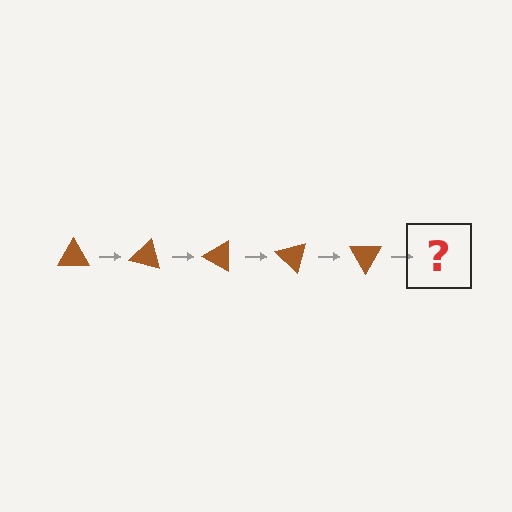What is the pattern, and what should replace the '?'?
The pattern is that the triangle rotates 15 degrees each step. The '?' should be a brown triangle rotated 75 degrees.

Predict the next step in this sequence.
The next step is a brown triangle rotated 75 degrees.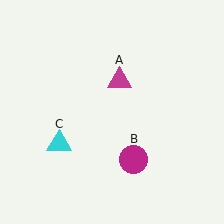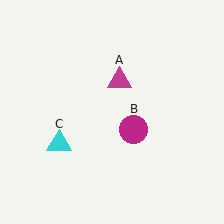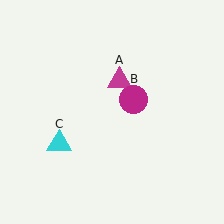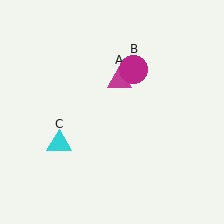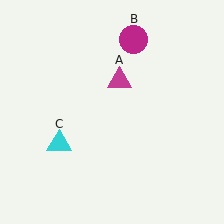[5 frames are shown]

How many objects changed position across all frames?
1 object changed position: magenta circle (object B).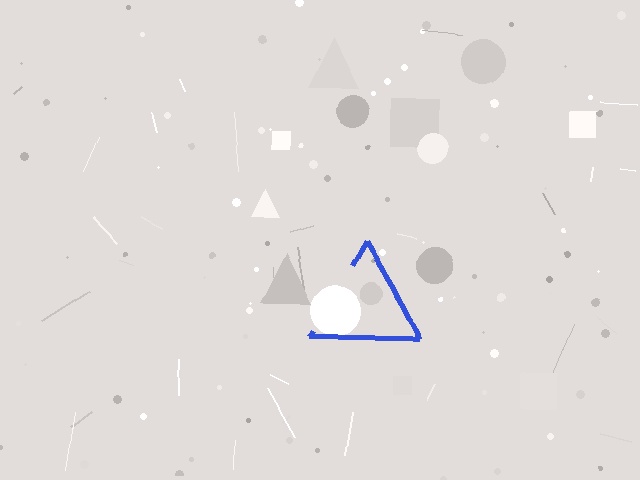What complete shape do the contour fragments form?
The contour fragments form a triangle.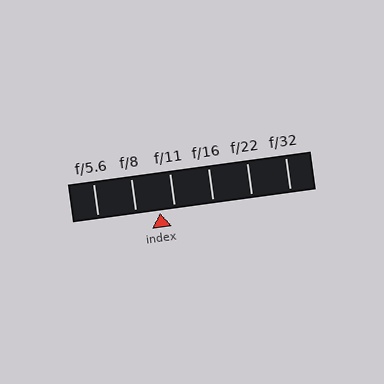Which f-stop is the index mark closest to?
The index mark is closest to f/11.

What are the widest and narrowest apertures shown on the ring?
The widest aperture shown is f/5.6 and the narrowest is f/32.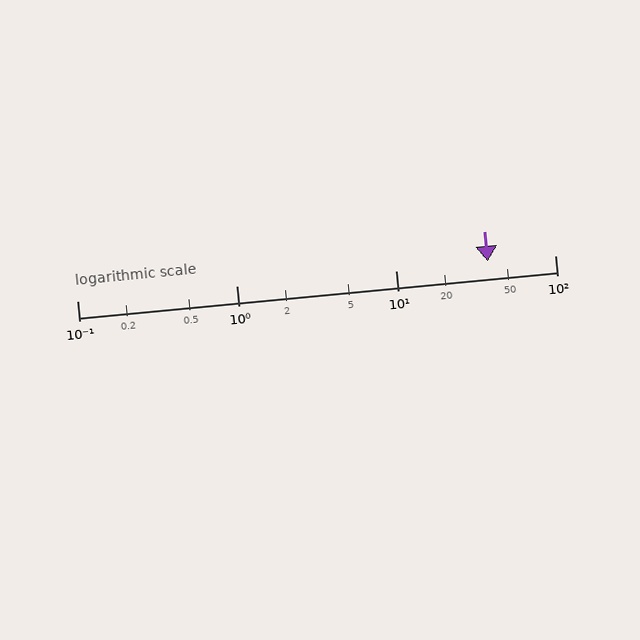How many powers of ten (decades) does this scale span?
The scale spans 3 decades, from 0.1 to 100.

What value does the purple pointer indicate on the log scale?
The pointer indicates approximately 38.